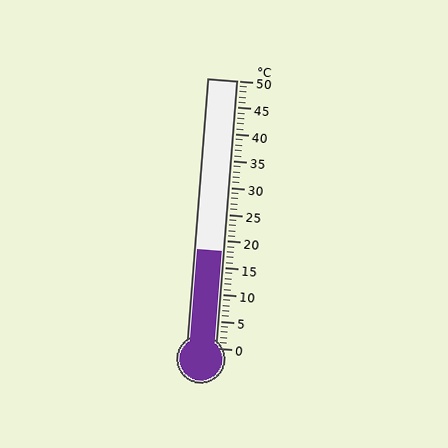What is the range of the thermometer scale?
The thermometer scale ranges from 0°C to 50°C.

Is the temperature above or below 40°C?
The temperature is below 40°C.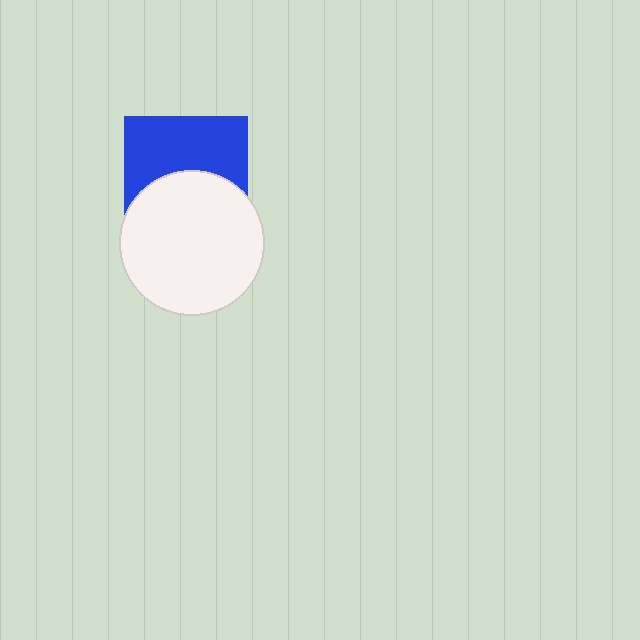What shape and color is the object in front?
The object in front is a white circle.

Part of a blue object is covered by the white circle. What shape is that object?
It is a square.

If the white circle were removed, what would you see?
You would see the complete blue square.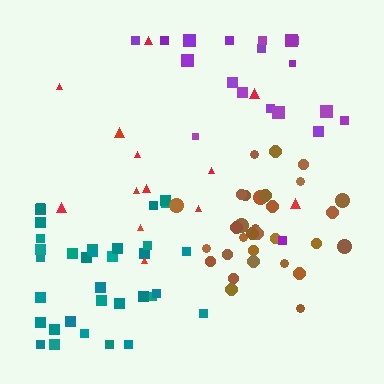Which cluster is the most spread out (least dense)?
Red.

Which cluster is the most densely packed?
Brown.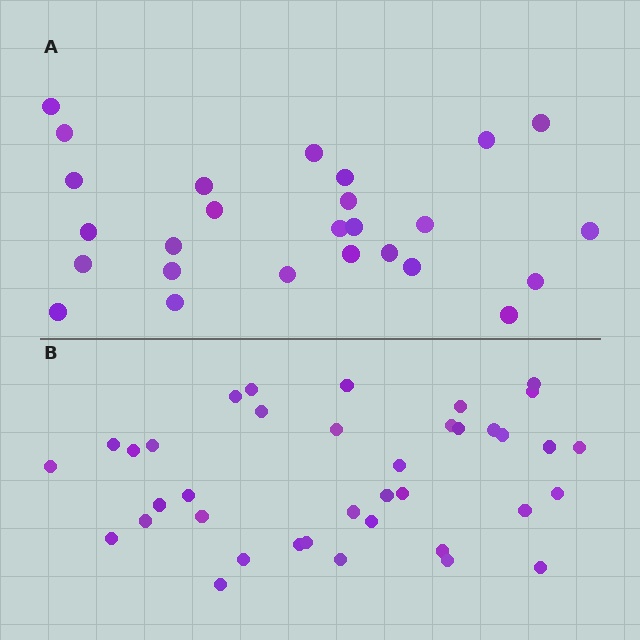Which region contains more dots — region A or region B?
Region B (the bottom region) has more dots.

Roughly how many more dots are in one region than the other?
Region B has roughly 12 or so more dots than region A.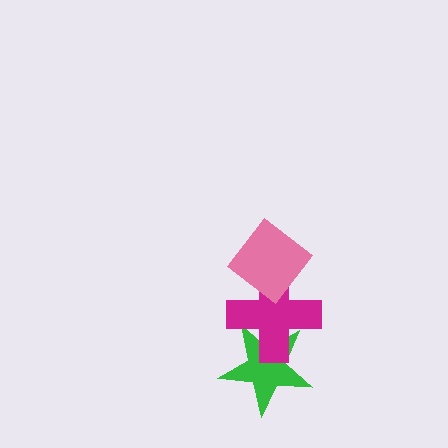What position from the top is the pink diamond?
The pink diamond is 1st from the top.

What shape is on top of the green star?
The magenta cross is on top of the green star.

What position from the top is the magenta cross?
The magenta cross is 2nd from the top.